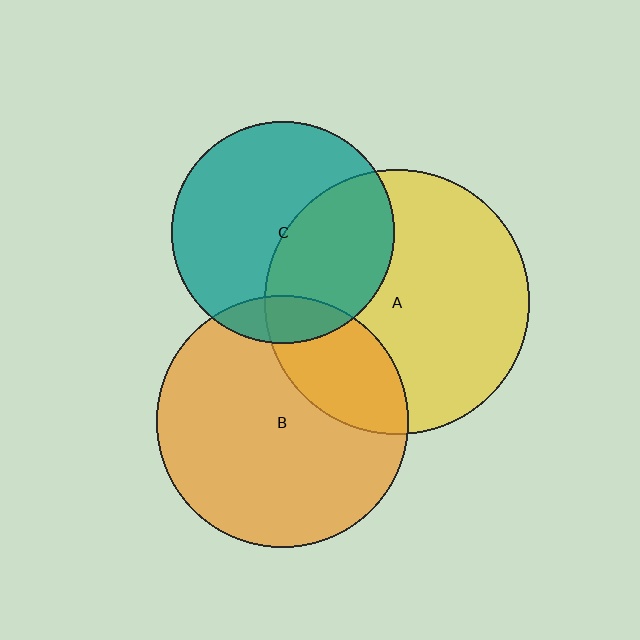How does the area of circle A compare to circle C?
Approximately 1.4 times.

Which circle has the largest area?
Circle A (yellow).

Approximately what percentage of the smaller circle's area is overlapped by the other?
Approximately 10%.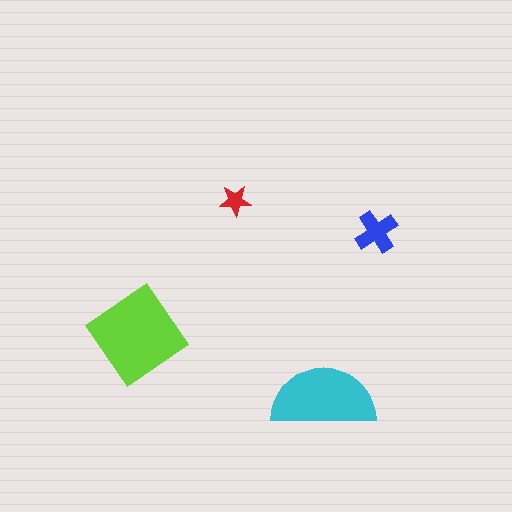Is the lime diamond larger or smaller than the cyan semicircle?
Larger.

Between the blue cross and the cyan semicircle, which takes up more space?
The cyan semicircle.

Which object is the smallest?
The red star.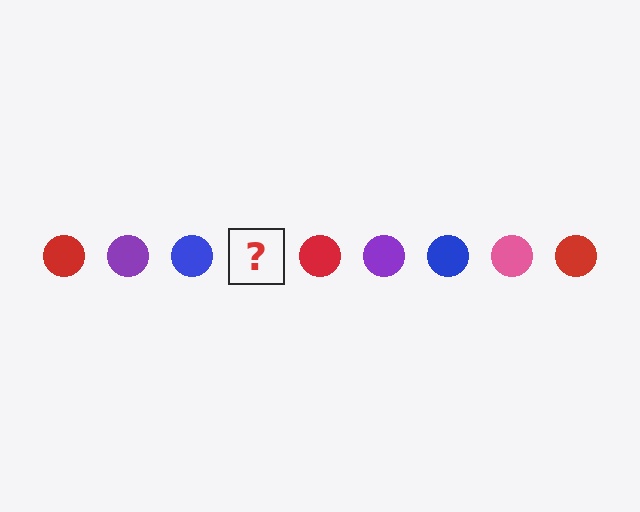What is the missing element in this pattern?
The missing element is a pink circle.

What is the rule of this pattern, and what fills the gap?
The rule is that the pattern cycles through red, purple, blue, pink circles. The gap should be filled with a pink circle.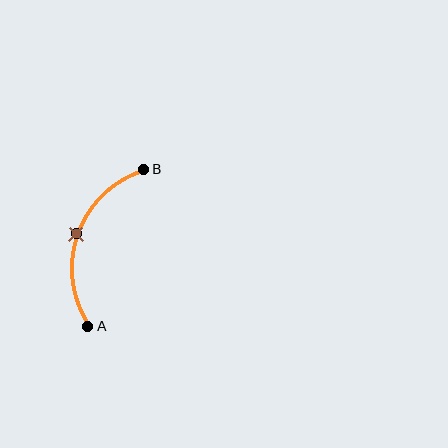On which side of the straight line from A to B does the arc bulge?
The arc bulges to the left of the straight line connecting A and B.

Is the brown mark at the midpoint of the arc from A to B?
Yes. The brown mark lies on the arc at equal arc-length from both A and B — it is the arc midpoint.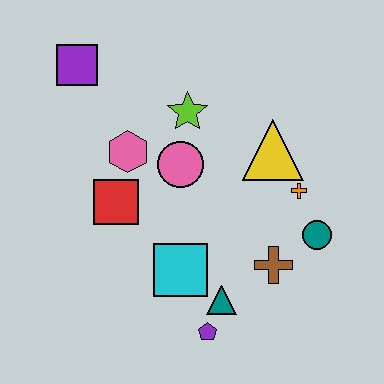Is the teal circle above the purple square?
No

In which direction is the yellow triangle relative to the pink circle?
The yellow triangle is to the right of the pink circle.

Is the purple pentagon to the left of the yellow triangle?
Yes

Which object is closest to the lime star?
The pink circle is closest to the lime star.